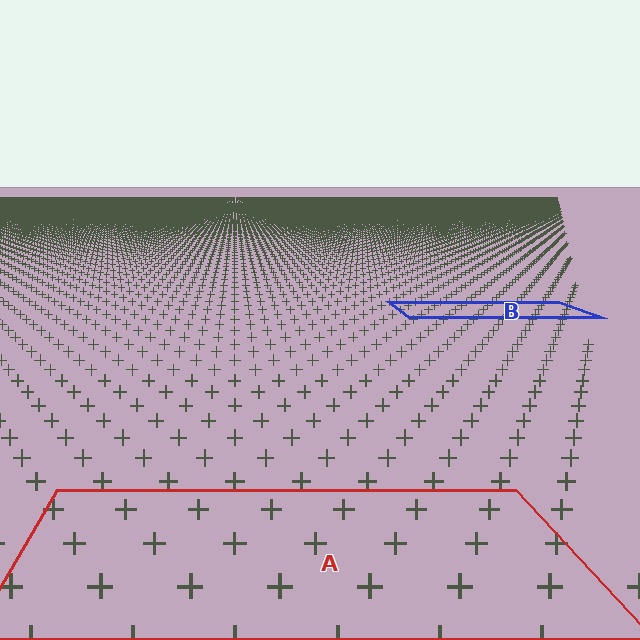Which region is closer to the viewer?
Region A is closer. The texture elements there are larger and more spread out.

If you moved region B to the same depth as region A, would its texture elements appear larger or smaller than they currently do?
They would appear larger. At a closer depth, the same texture elements are projected at a bigger on-screen size.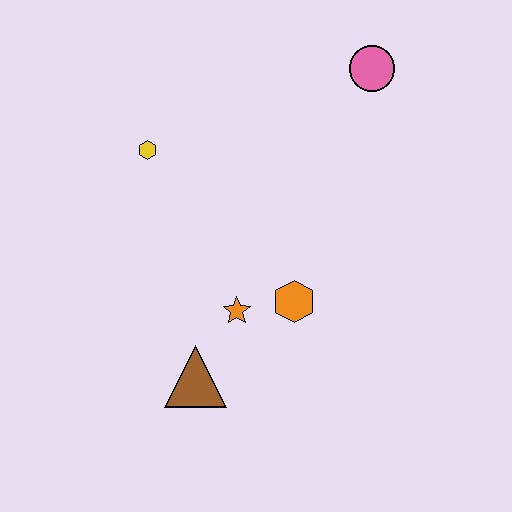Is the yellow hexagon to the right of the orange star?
No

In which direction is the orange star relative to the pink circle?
The orange star is below the pink circle.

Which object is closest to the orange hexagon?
The orange star is closest to the orange hexagon.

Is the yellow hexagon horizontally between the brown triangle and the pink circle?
No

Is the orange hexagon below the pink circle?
Yes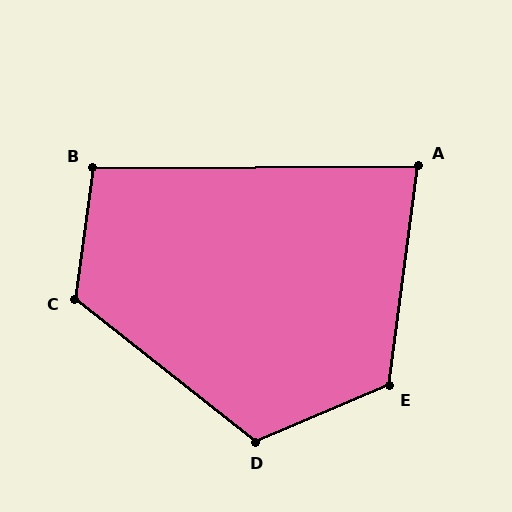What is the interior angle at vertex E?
Approximately 120 degrees (obtuse).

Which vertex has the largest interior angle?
C, at approximately 121 degrees.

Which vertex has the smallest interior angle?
A, at approximately 82 degrees.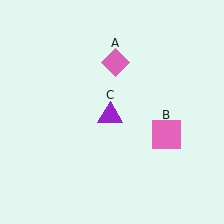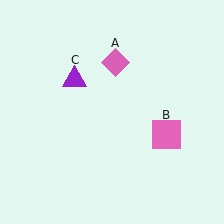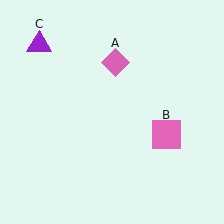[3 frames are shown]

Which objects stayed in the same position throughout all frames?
Pink diamond (object A) and pink square (object B) remained stationary.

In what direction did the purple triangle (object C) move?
The purple triangle (object C) moved up and to the left.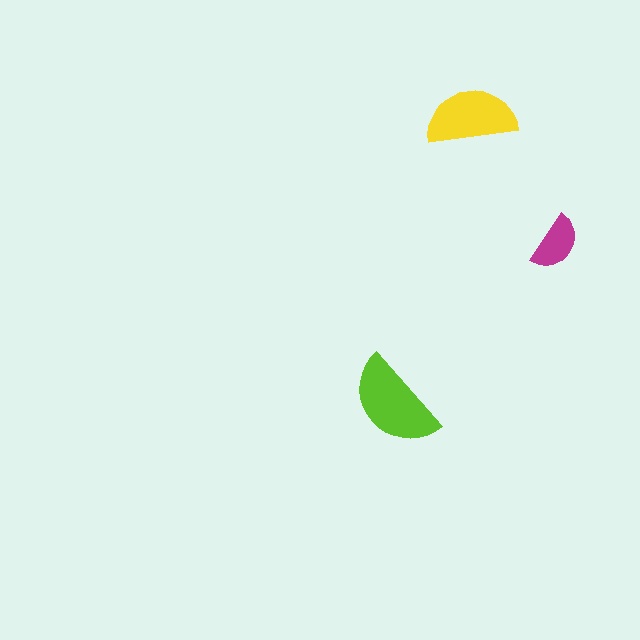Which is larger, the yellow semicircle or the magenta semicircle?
The yellow one.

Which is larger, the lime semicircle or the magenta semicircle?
The lime one.